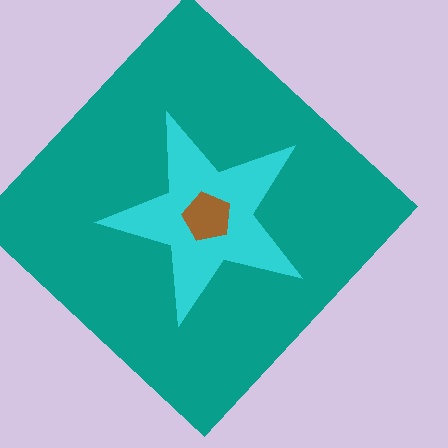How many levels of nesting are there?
3.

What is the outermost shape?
The teal diamond.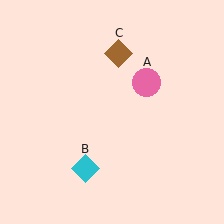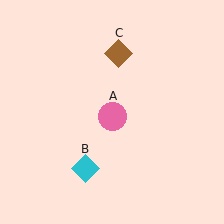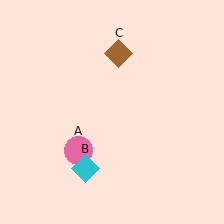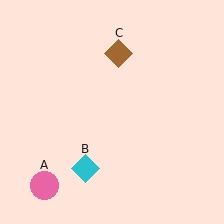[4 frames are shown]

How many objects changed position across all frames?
1 object changed position: pink circle (object A).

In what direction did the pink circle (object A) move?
The pink circle (object A) moved down and to the left.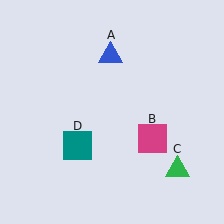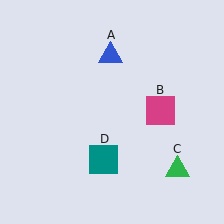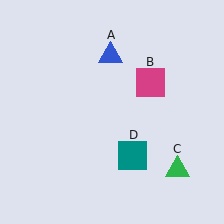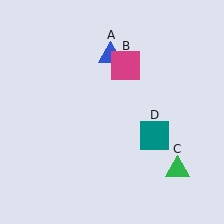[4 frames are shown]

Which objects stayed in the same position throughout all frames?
Blue triangle (object A) and green triangle (object C) remained stationary.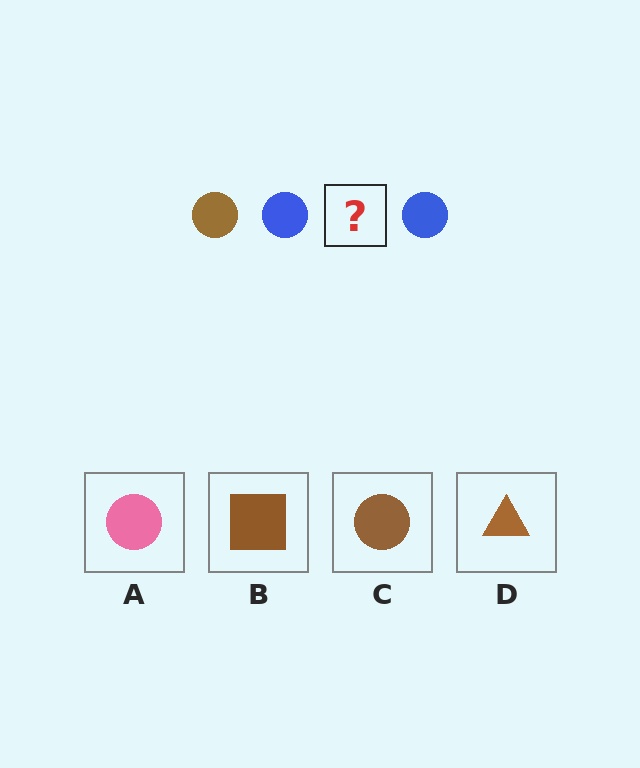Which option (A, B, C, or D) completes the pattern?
C.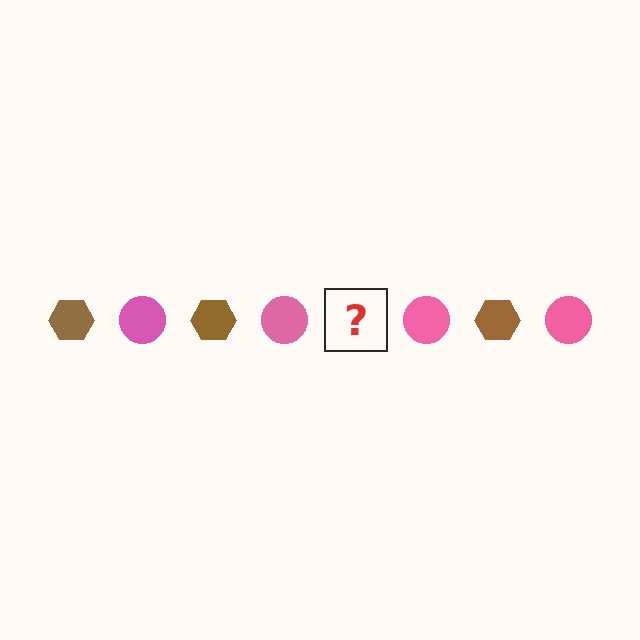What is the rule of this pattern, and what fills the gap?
The rule is that the pattern alternates between brown hexagon and pink circle. The gap should be filled with a brown hexagon.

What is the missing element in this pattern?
The missing element is a brown hexagon.